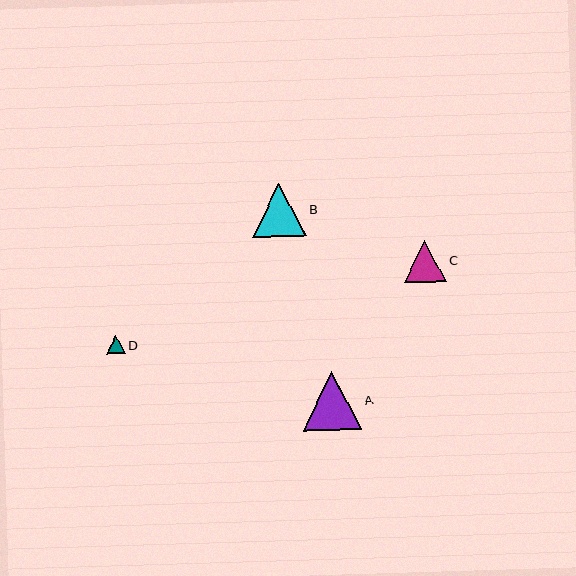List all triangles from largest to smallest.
From largest to smallest: A, B, C, D.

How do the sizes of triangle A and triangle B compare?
Triangle A and triangle B are approximately the same size.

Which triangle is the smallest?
Triangle D is the smallest with a size of approximately 18 pixels.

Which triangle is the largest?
Triangle A is the largest with a size of approximately 58 pixels.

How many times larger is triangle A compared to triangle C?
Triangle A is approximately 1.4 times the size of triangle C.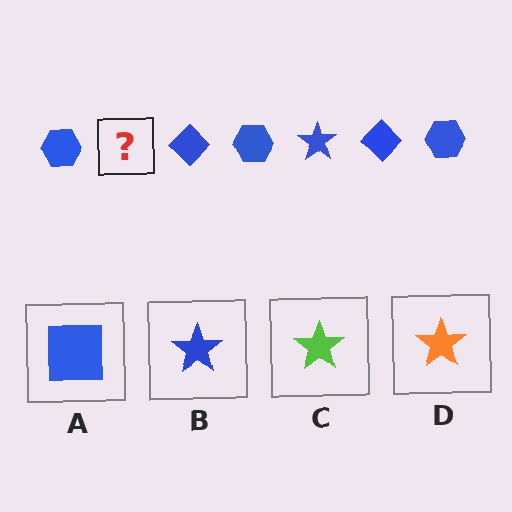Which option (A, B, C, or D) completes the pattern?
B.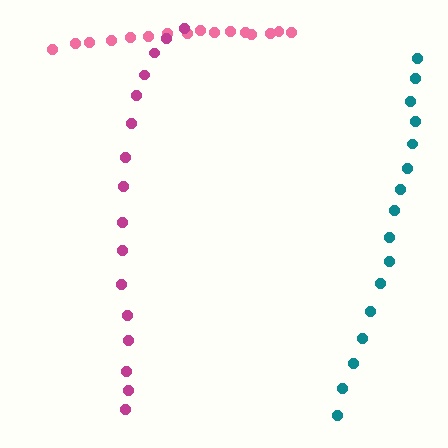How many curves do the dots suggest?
There are 3 distinct paths.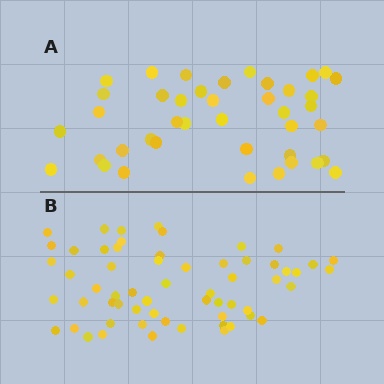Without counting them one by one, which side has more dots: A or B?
Region B (the bottom region) has more dots.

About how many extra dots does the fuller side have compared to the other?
Region B has approximately 20 more dots than region A.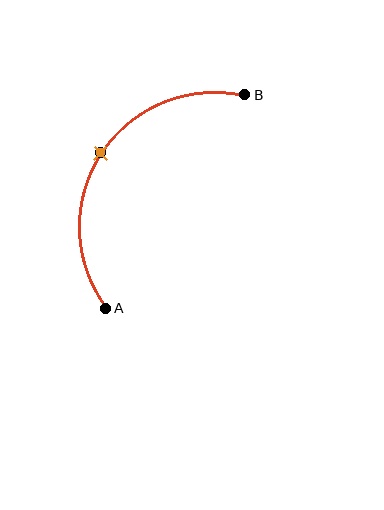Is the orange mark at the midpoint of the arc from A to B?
Yes. The orange mark lies on the arc at equal arc-length from both A and B — it is the arc midpoint.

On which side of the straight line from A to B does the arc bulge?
The arc bulges to the left of the straight line connecting A and B.